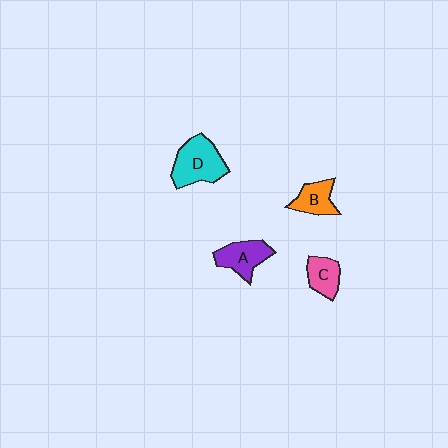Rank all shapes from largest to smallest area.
From largest to smallest: D (cyan), A (purple), B (orange), C (pink).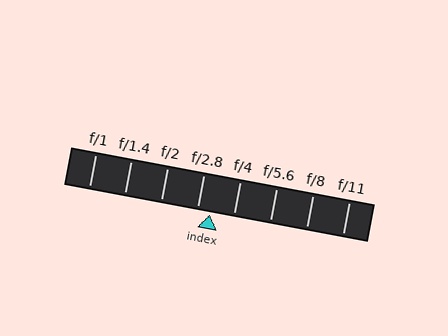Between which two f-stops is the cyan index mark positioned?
The index mark is between f/2.8 and f/4.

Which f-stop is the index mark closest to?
The index mark is closest to f/2.8.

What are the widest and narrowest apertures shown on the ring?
The widest aperture shown is f/1 and the narrowest is f/11.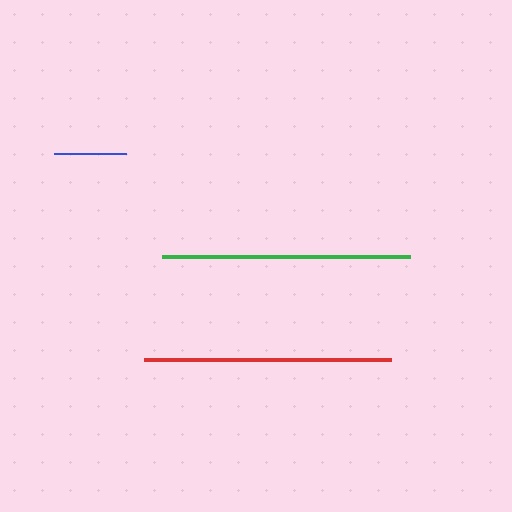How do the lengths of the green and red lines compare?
The green and red lines are approximately the same length.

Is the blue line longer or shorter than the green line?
The green line is longer than the blue line.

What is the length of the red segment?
The red segment is approximately 247 pixels long.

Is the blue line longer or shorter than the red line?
The red line is longer than the blue line.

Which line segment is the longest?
The green line is the longest at approximately 248 pixels.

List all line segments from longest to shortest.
From longest to shortest: green, red, blue.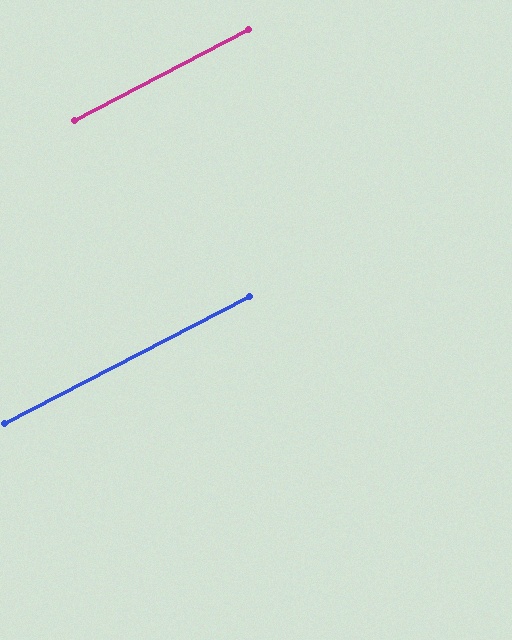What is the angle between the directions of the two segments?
Approximately 0 degrees.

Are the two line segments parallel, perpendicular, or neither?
Parallel — their directions differ by only 0.1°.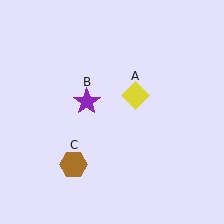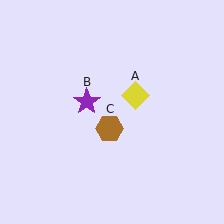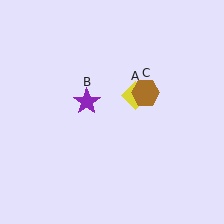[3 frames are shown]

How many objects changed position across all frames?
1 object changed position: brown hexagon (object C).